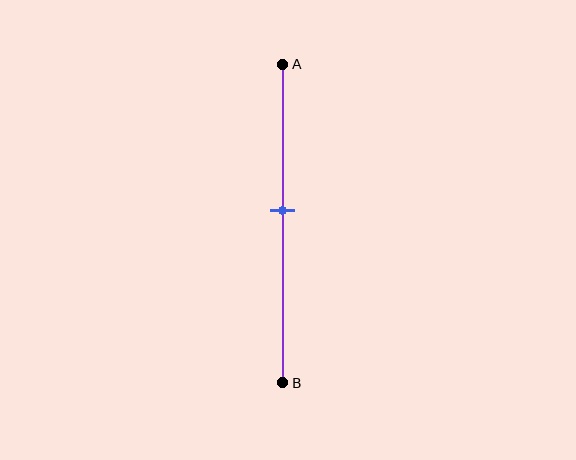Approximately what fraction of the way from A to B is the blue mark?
The blue mark is approximately 45% of the way from A to B.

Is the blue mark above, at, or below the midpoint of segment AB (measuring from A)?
The blue mark is above the midpoint of segment AB.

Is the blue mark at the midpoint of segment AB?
No, the mark is at about 45% from A, not at the 50% midpoint.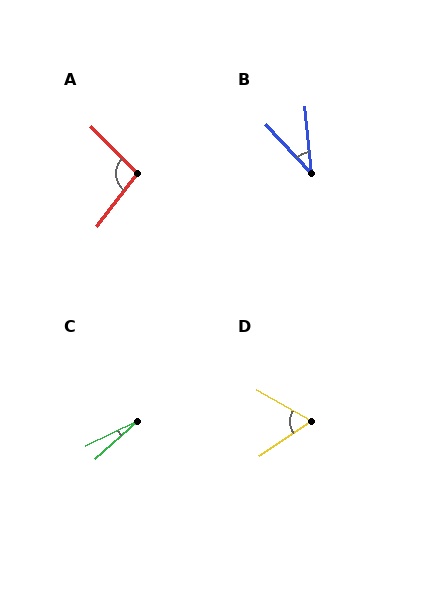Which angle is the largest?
A, at approximately 98 degrees.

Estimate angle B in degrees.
Approximately 37 degrees.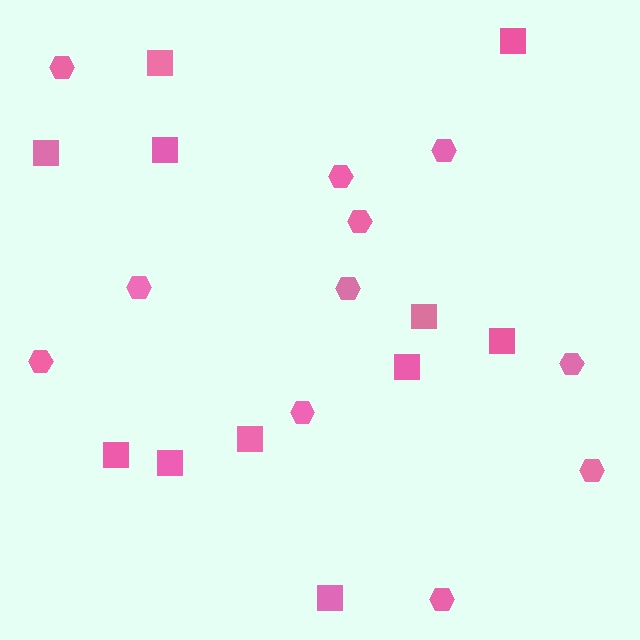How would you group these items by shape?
There are 2 groups: one group of hexagons (11) and one group of squares (11).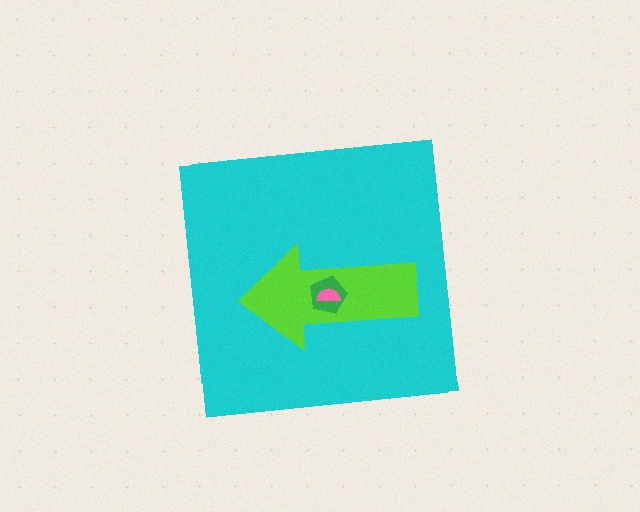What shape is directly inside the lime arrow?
The green pentagon.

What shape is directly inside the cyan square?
The lime arrow.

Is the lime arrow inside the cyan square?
Yes.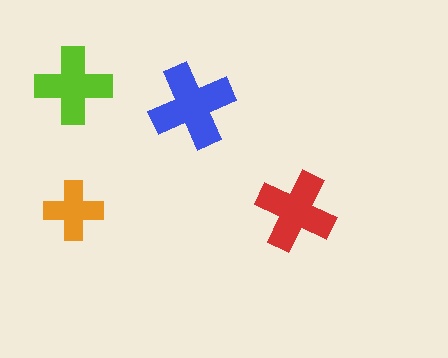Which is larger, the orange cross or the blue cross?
The blue one.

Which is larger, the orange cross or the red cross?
The red one.